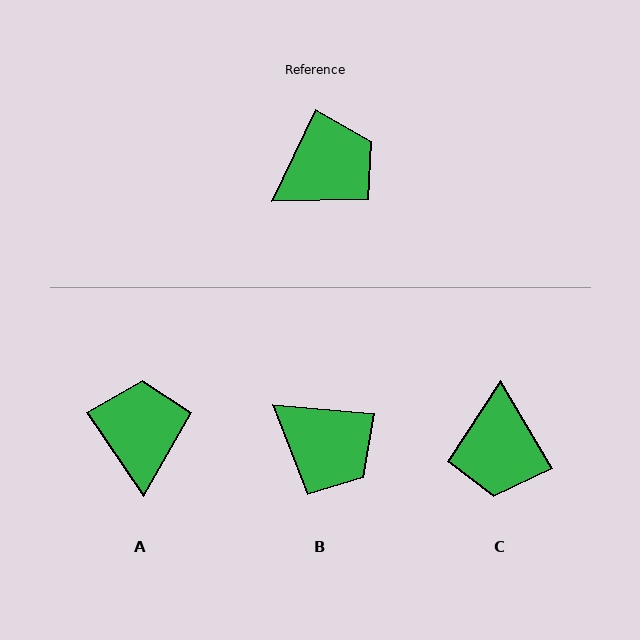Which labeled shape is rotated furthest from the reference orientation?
C, about 124 degrees away.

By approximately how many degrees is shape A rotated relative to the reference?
Approximately 59 degrees counter-clockwise.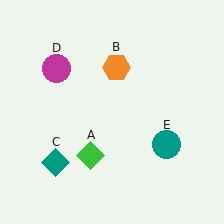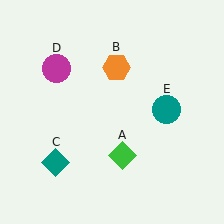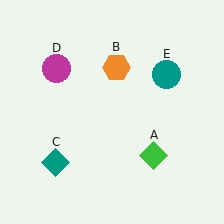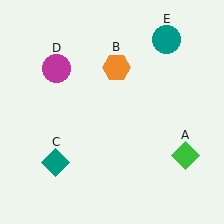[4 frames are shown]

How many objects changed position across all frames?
2 objects changed position: green diamond (object A), teal circle (object E).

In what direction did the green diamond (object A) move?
The green diamond (object A) moved right.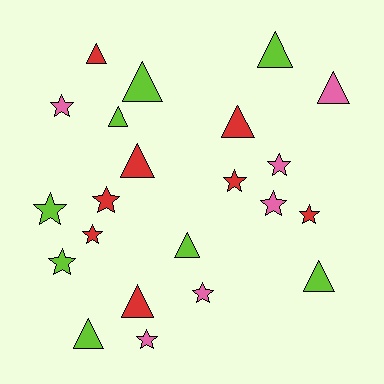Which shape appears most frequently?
Triangle, with 11 objects.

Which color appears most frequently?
Red, with 8 objects.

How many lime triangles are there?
There are 6 lime triangles.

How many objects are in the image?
There are 22 objects.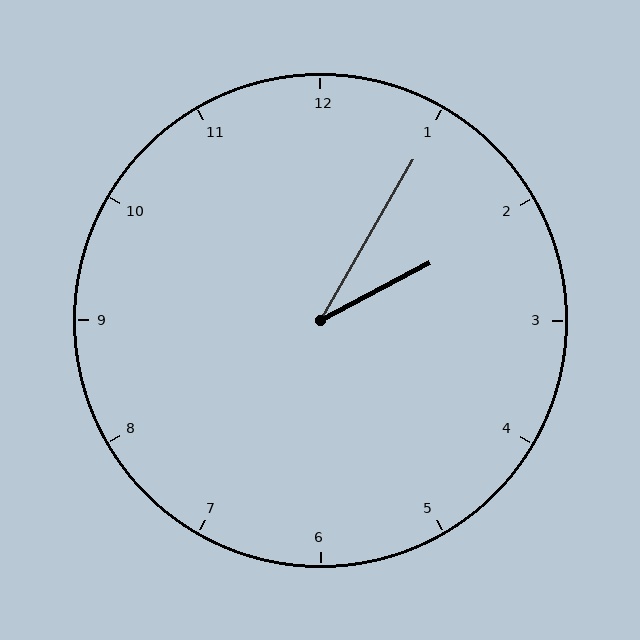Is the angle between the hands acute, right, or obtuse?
It is acute.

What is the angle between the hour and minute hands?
Approximately 32 degrees.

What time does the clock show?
2:05.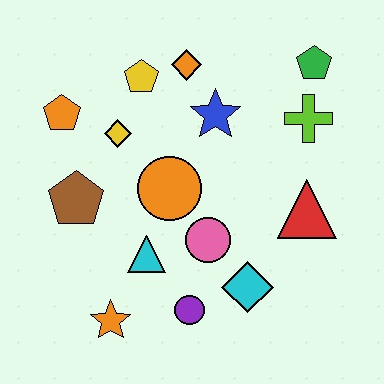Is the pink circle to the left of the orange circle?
No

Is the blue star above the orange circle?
Yes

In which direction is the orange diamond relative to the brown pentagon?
The orange diamond is above the brown pentagon.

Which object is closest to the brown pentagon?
The yellow diamond is closest to the brown pentagon.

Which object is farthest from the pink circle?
The green pentagon is farthest from the pink circle.